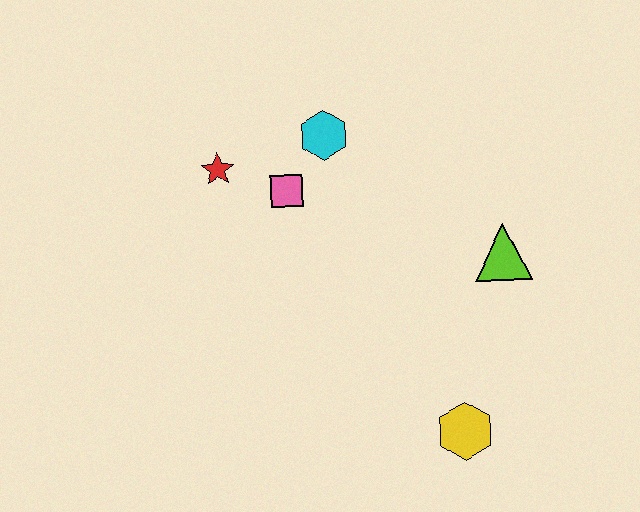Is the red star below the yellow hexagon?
No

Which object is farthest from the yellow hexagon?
The red star is farthest from the yellow hexagon.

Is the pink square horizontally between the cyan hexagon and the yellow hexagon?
No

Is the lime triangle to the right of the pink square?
Yes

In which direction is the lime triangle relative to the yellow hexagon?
The lime triangle is above the yellow hexagon.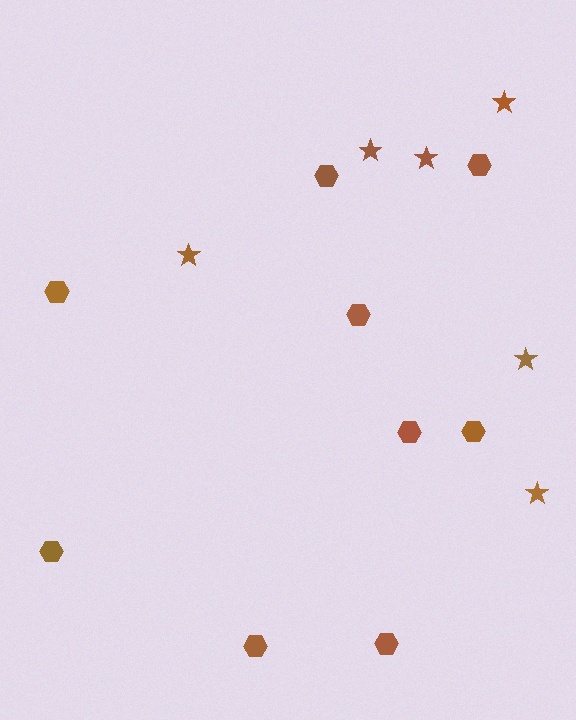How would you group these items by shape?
There are 2 groups: one group of hexagons (9) and one group of stars (6).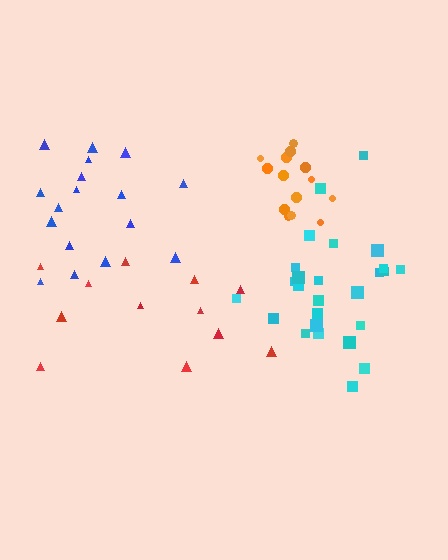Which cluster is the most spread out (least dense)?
Red.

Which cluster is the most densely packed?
Cyan.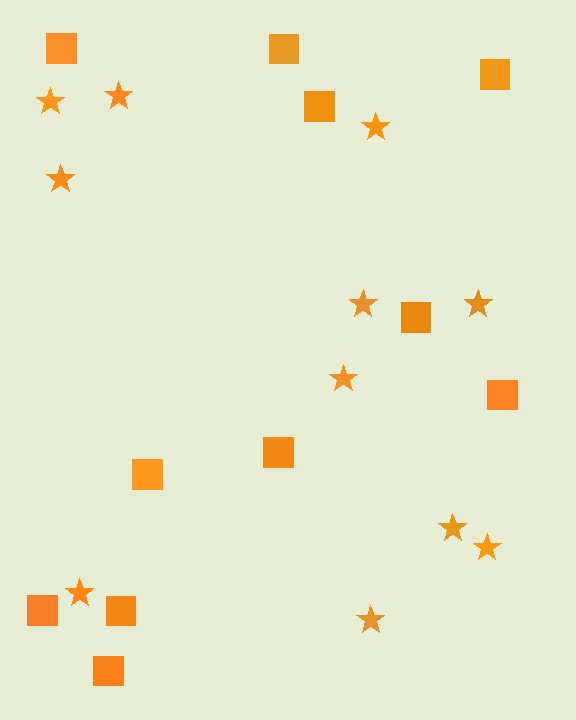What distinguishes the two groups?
There are 2 groups: one group of squares (11) and one group of stars (11).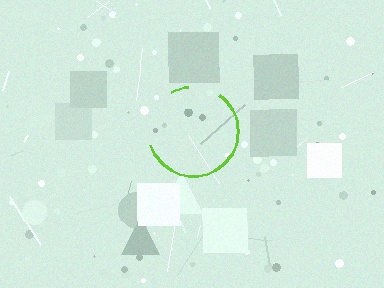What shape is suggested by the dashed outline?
The dashed outline suggests a circle.